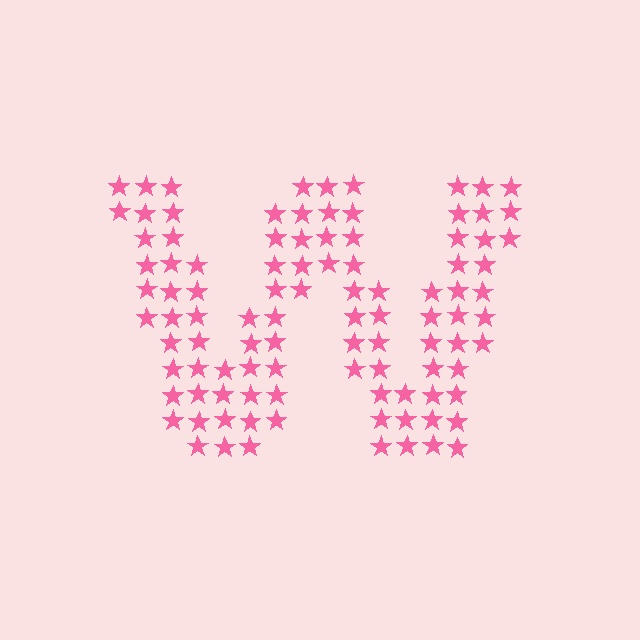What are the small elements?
The small elements are stars.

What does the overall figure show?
The overall figure shows the letter W.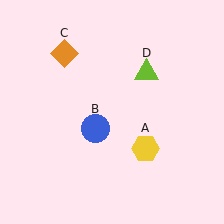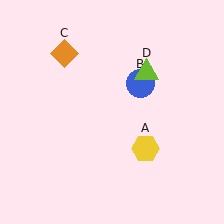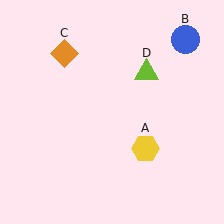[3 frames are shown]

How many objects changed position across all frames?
1 object changed position: blue circle (object B).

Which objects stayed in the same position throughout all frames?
Yellow hexagon (object A) and orange diamond (object C) and lime triangle (object D) remained stationary.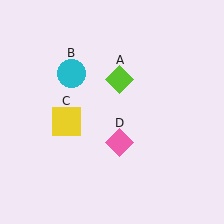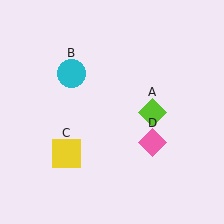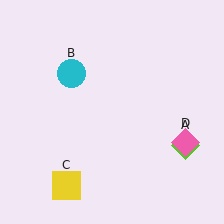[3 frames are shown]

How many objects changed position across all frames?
3 objects changed position: lime diamond (object A), yellow square (object C), pink diamond (object D).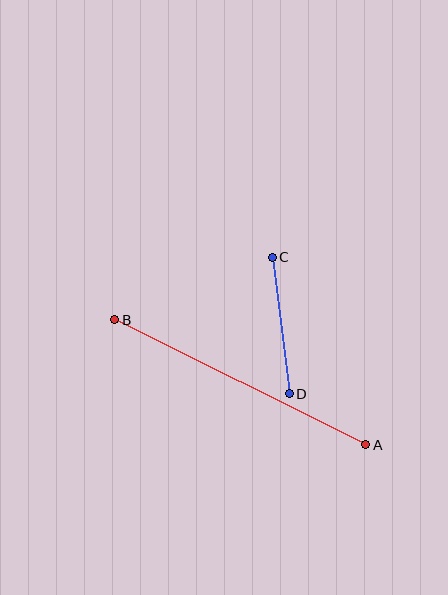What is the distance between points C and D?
The distance is approximately 137 pixels.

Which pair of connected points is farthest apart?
Points A and B are farthest apart.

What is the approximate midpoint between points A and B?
The midpoint is at approximately (240, 382) pixels.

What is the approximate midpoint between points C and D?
The midpoint is at approximately (281, 325) pixels.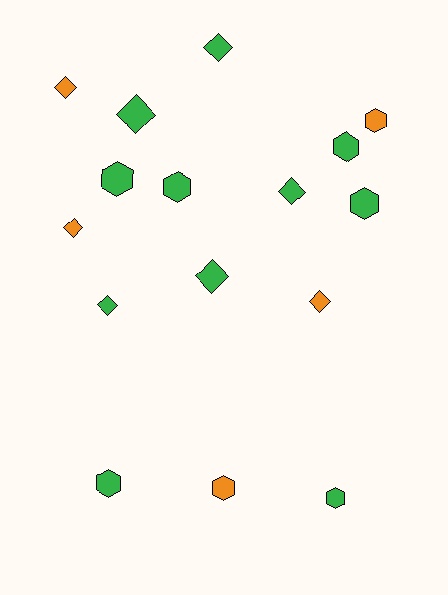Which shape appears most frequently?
Diamond, with 8 objects.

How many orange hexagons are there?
There are 2 orange hexagons.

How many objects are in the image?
There are 16 objects.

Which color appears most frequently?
Green, with 11 objects.